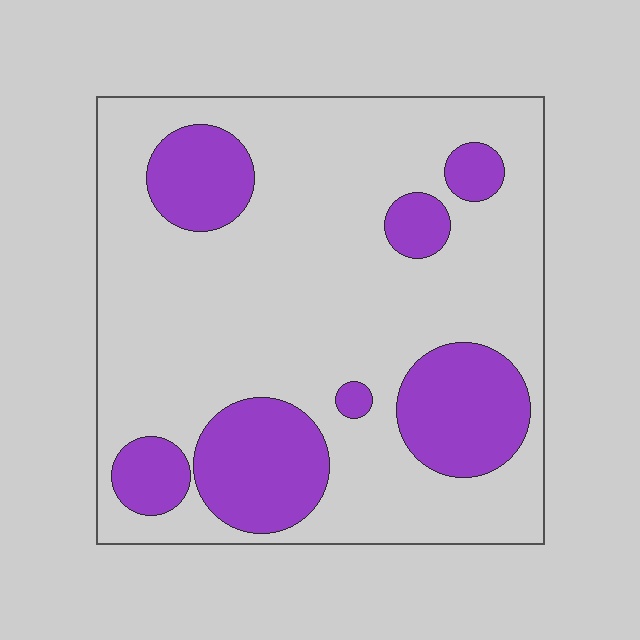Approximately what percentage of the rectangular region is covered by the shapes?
Approximately 25%.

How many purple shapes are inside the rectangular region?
7.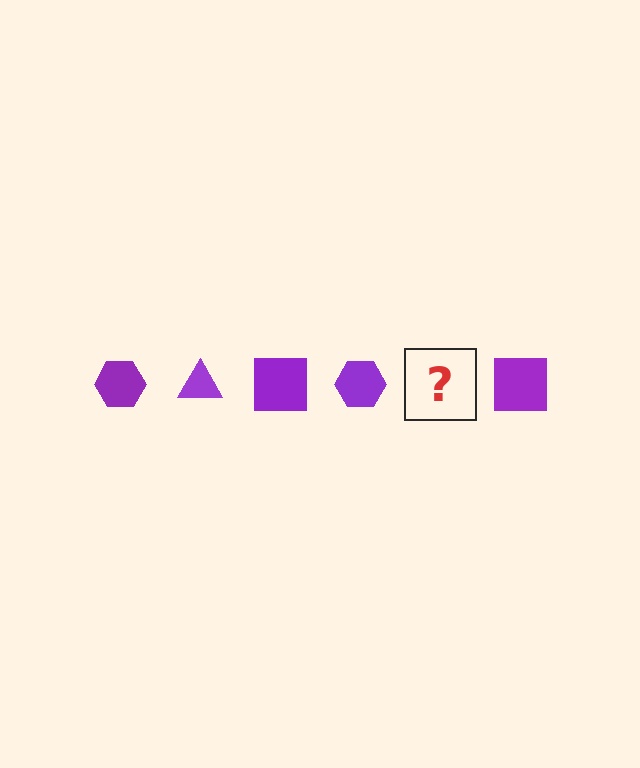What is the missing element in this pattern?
The missing element is a purple triangle.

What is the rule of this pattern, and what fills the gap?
The rule is that the pattern cycles through hexagon, triangle, square shapes in purple. The gap should be filled with a purple triangle.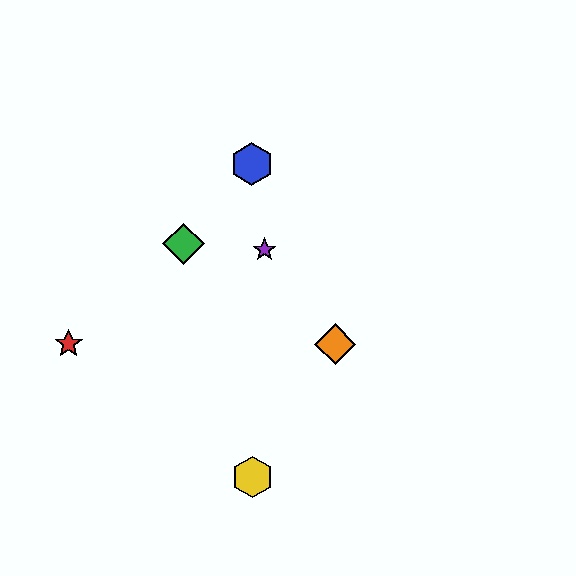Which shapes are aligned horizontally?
The red star, the orange diamond are aligned horizontally.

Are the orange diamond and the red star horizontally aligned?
Yes, both are at y≈344.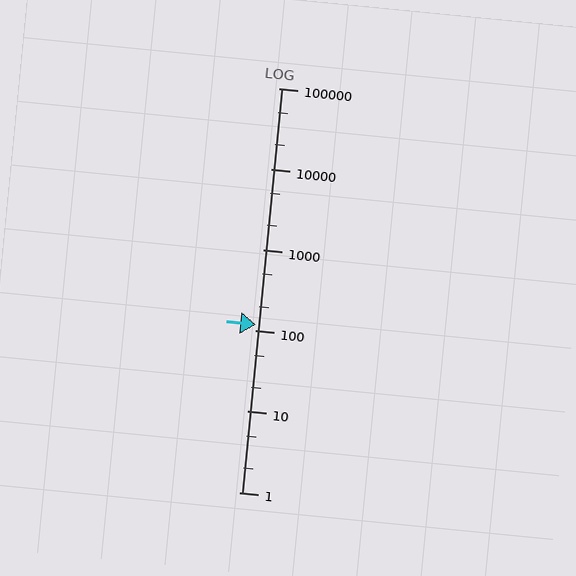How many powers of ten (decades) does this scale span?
The scale spans 5 decades, from 1 to 100000.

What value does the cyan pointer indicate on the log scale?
The pointer indicates approximately 120.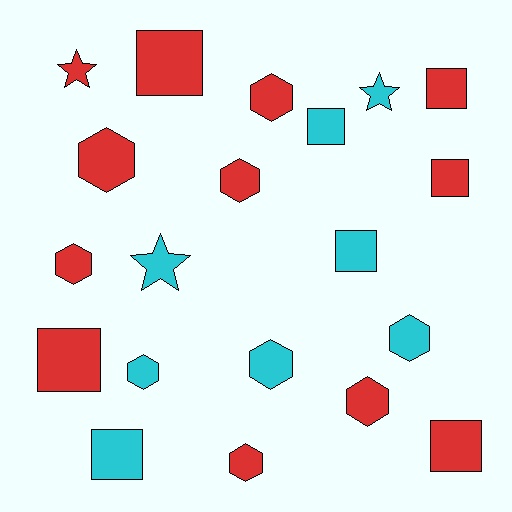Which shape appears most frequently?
Hexagon, with 9 objects.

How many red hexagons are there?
There are 6 red hexagons.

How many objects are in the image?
There are 20 objects.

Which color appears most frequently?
Red, with 12 objects.